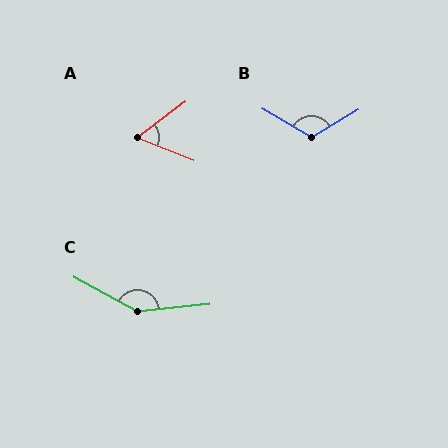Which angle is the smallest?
A, at approximately 59 degrees.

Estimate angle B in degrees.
Approximately 119 degrees.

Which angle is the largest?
C, at approximately 146 degrees.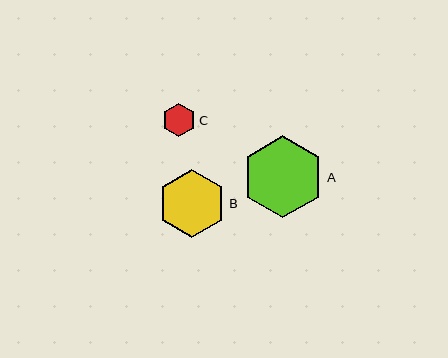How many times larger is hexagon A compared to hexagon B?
Hexagon A is approximately 1.2 times the size of hexagon B.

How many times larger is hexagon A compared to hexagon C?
Hexagon A is approximately 2.4 times the size of hexagon C.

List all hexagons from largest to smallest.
From largest to smallest: A, B, C.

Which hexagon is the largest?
Hexagon A is the largest with a size of approximately 82 pixels.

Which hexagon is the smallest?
Hexagon C is the smallest with a size of approximately 34 pixels.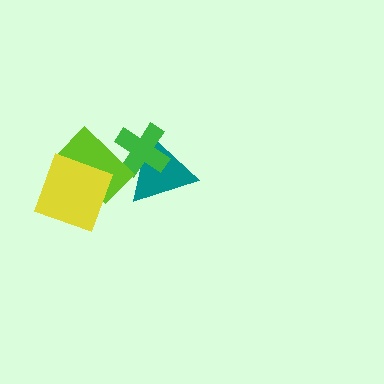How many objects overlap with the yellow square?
1 object overlaps with the yellow square.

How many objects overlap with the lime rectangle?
3 objects overlap with the lime rectangle.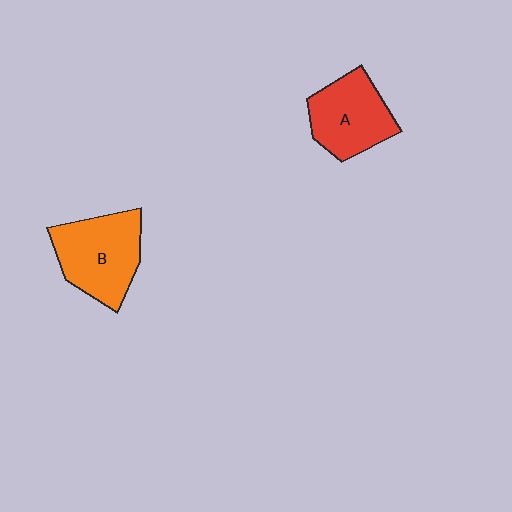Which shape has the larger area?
Shape B (orange).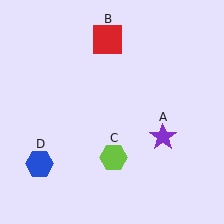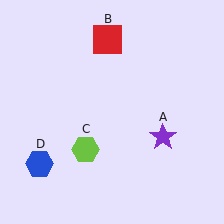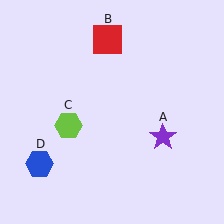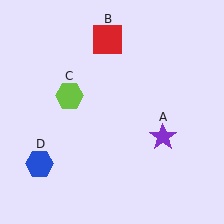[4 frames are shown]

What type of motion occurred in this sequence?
The lime hexagon (object C) rotated clockwise around the center of the scene.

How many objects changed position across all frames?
1 object changed position: lime hexagon (object C).